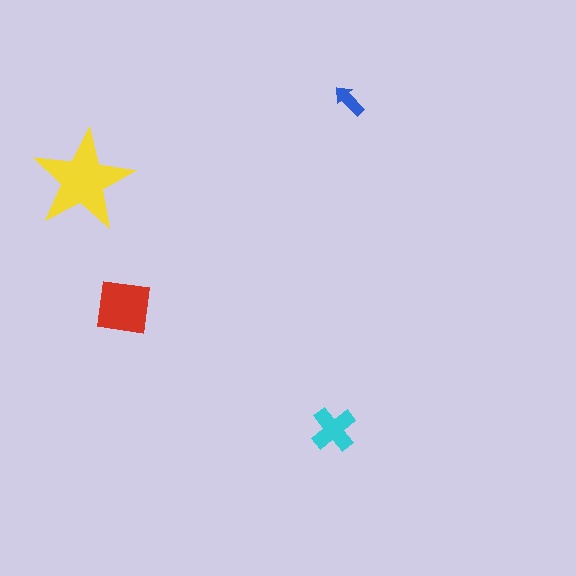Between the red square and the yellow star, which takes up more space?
The yellow star.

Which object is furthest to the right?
The blue arrow is rightmost.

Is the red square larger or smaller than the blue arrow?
Larger.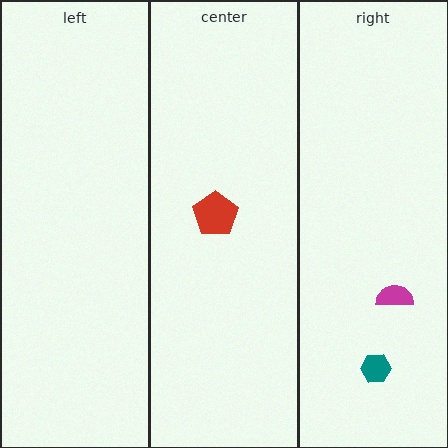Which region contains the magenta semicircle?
The right region.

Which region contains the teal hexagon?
The right region.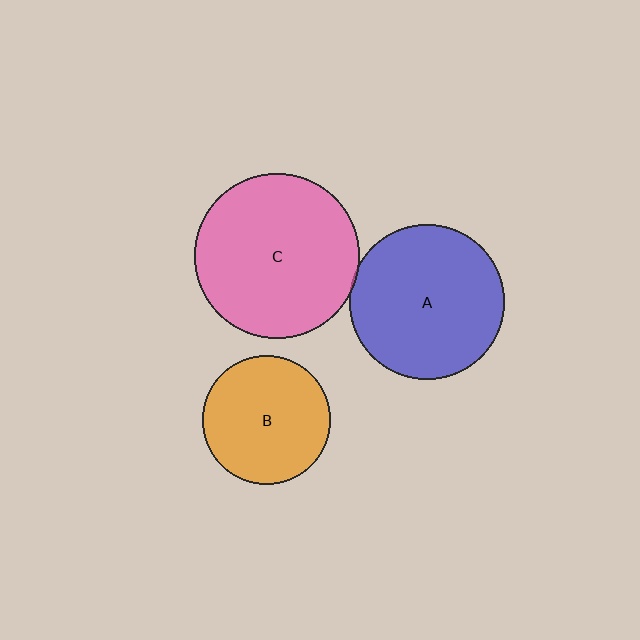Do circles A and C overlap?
Yes.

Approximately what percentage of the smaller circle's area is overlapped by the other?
Approximately 5%.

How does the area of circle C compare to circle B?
Approximately 1.6 times.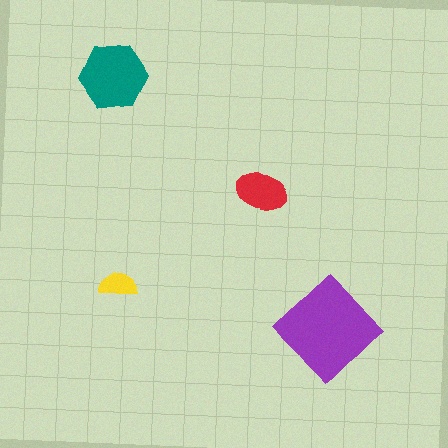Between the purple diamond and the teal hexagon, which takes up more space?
The purple diamond.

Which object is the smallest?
The yellow semicircle.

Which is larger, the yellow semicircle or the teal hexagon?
The teal hexagon.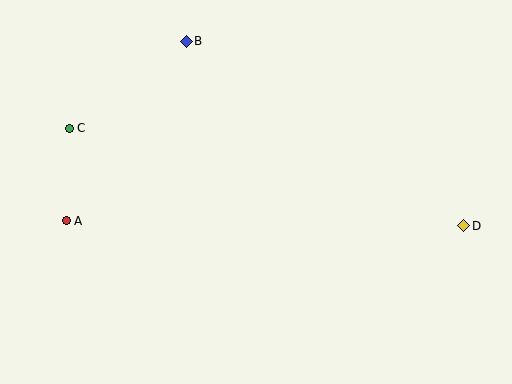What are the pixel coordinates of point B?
Point B is at (186, 41).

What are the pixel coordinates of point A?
Point A is at (66, 221).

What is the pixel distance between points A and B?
The distance between A and B is 216 pixels.